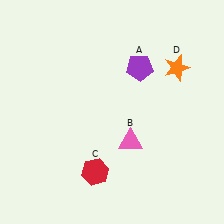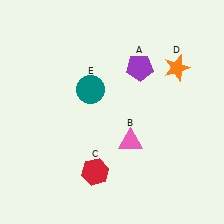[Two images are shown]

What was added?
A teal circle (E) was added in Image 2.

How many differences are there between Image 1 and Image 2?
There is 1 difference between the two images.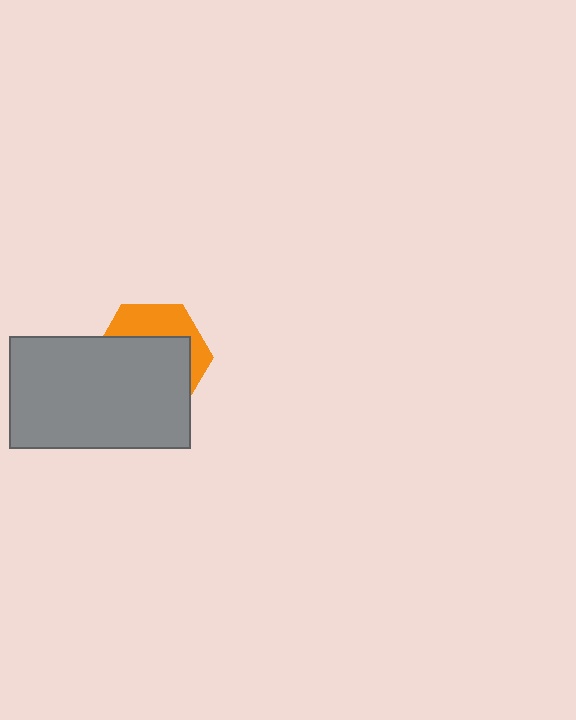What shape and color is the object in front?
The object in front is a gray rectangle.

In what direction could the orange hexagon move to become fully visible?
The orange hexagon could move up. That would shift it out from behind the gray rectangle entirely.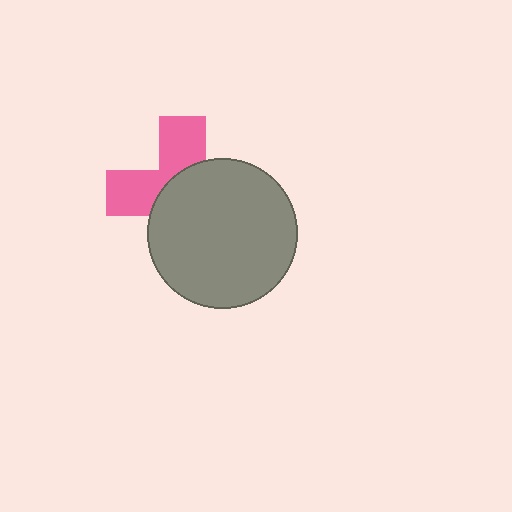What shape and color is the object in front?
The object in front is a gray circle.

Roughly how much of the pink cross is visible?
A small part of it is visible (roughly 41%).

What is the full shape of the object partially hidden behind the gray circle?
The partially hidden object is a pink cross.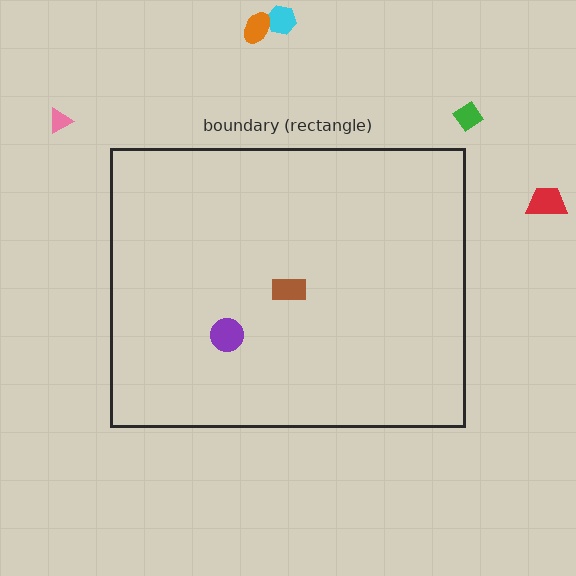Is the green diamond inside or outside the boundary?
Outside.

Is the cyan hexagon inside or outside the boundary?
Outside.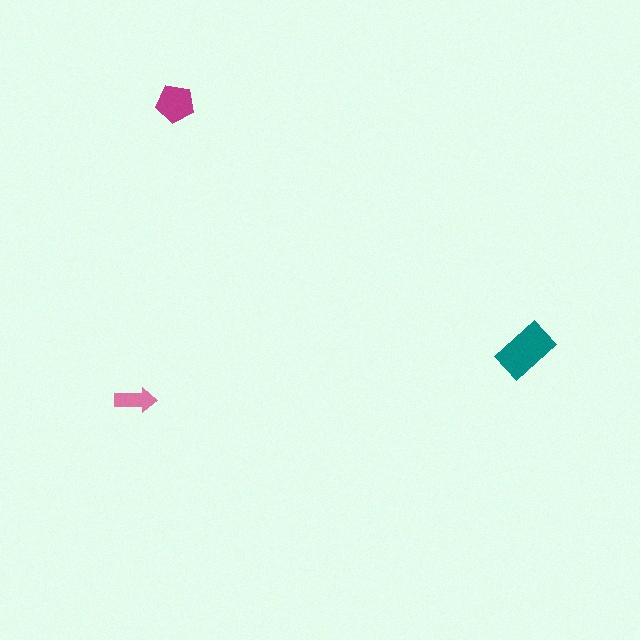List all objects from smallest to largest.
The pink arrow, the magenta pentagon, the teal rectangle.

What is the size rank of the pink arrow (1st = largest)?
3rd.